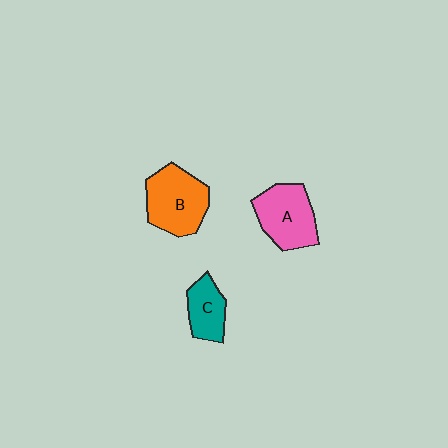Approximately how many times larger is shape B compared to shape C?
Approximately 1.7 times.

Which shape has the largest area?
Shape B (orange).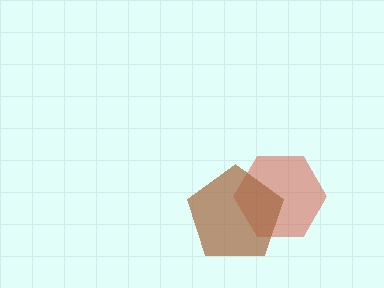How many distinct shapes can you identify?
There are 2 distinct shapes: a red hexagon, a brown pentagon.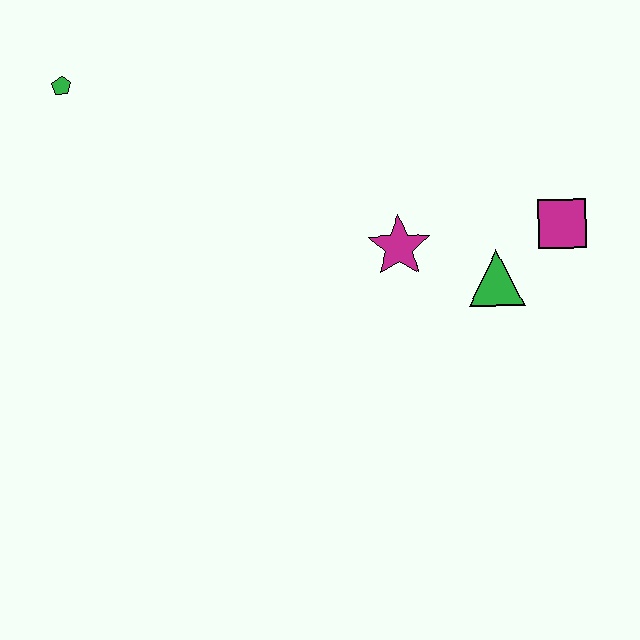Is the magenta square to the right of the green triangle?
Yes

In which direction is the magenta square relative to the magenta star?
The magenta square is to the right of the magenta star.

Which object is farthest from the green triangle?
The green pentagon is farthest from the green triangle.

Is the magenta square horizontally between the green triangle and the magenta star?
No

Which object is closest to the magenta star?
The green triangle is closest to the magenta star.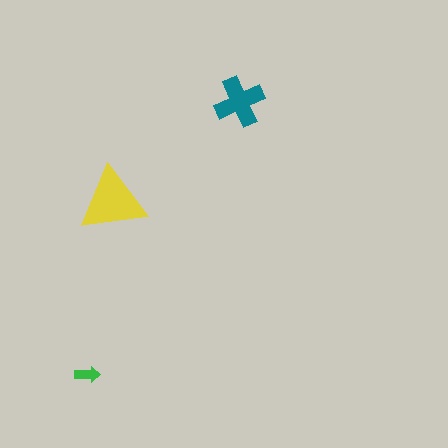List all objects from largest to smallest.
The yellow triangle, the teal cross, the green arrow.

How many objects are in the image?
There are 3 objects in the image.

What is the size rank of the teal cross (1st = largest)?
2nd.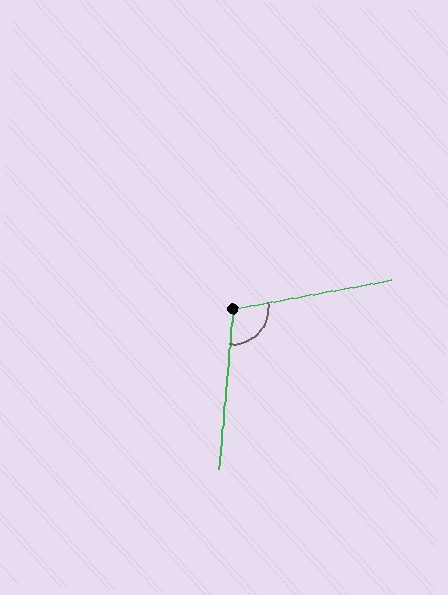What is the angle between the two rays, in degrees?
Approximately 105 degrees.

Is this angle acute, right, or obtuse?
It is obtuse.